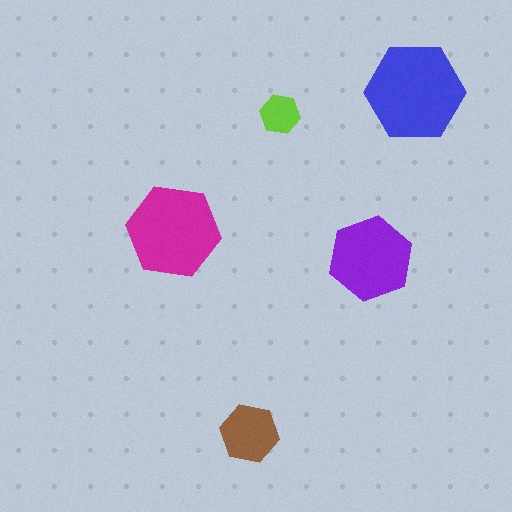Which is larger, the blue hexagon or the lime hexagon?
The blue one.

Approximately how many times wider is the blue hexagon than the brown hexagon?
About 1.5 times wider.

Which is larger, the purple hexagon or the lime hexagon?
The purple one.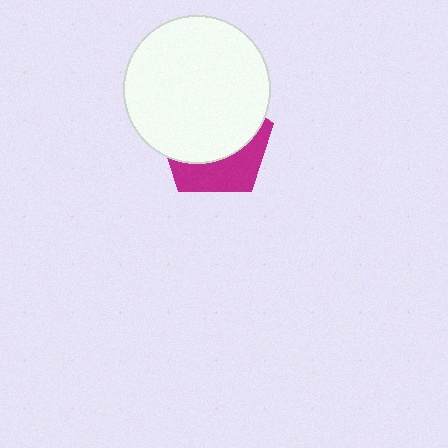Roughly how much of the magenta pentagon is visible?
A small part of it is visible (roughly 37%).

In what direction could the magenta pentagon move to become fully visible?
The magenta pentagon could move down. That would shift it out from behind the white circle entirely.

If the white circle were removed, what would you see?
You would see the complete magenta pentagon.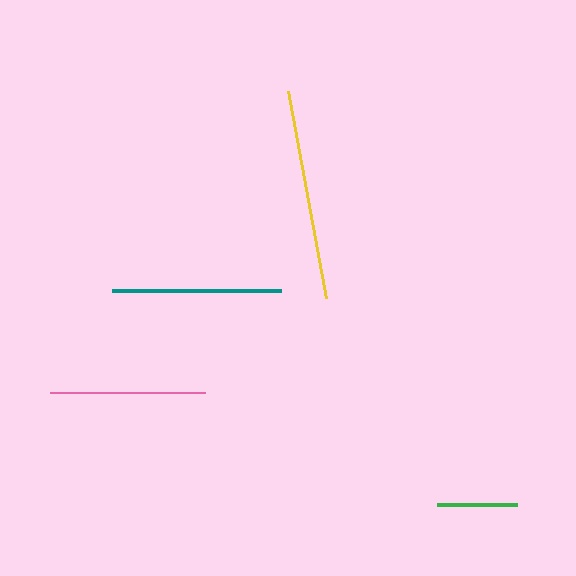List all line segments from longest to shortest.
From longest to shortest: yellow, teal, pink, green.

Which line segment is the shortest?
The green line is the shortest at approximately 80 pixels.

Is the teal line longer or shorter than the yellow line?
The yellow line is longer than the teal line.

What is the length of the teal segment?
The teal segment is approximately 169 pixels long.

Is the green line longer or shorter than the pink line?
The pink line is longer than the green line.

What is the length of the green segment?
The green segment is approximately 80 pixels long.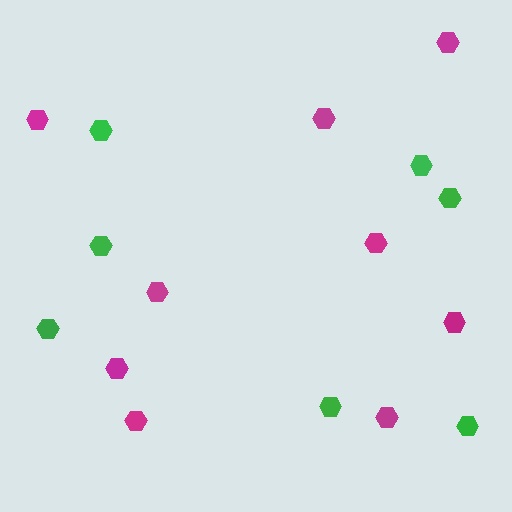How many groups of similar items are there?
There are 2 groups: one group of magenta hexagons (9) and one group of green hexagons (7).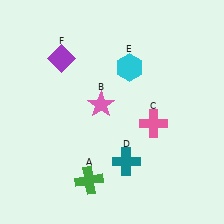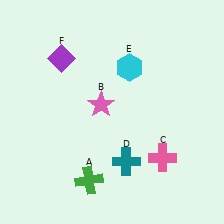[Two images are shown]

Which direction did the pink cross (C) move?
The pink cross (C) moved down.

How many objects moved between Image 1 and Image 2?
1 object moved between the two images.